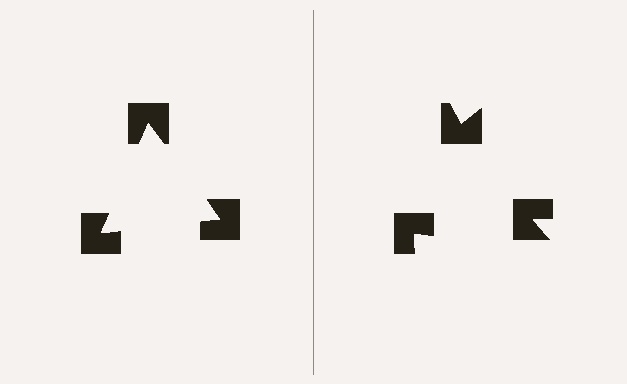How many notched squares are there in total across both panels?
6 — 3 on each side.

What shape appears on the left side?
An illusory triangle.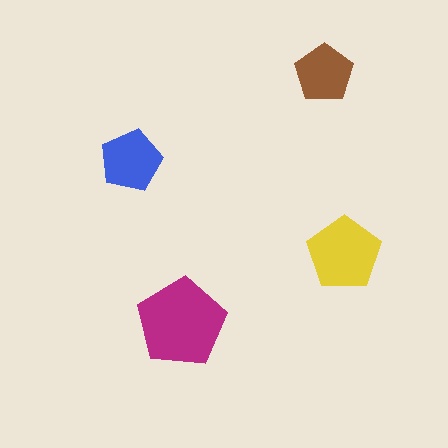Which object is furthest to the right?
The yellow pentagon is rightmost.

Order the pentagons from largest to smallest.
the magenta one, the yellow one, the blue one, the brown one.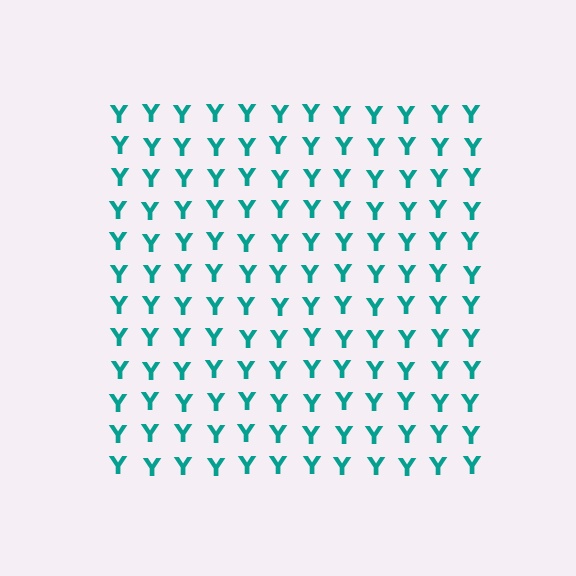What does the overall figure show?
The overall figure shows a square.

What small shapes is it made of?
It is made of small letter Y's.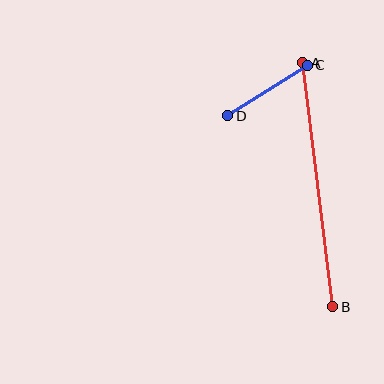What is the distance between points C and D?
The distance is approximately 94 pixels.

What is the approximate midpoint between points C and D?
The midpoint is at approximately (268, 91) pixels.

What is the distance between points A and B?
The distance is approximately 246 pixels.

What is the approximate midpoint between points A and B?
The midpoint is at approximately (318, 185) pixels.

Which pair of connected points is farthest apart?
Points A and B are farthest apart.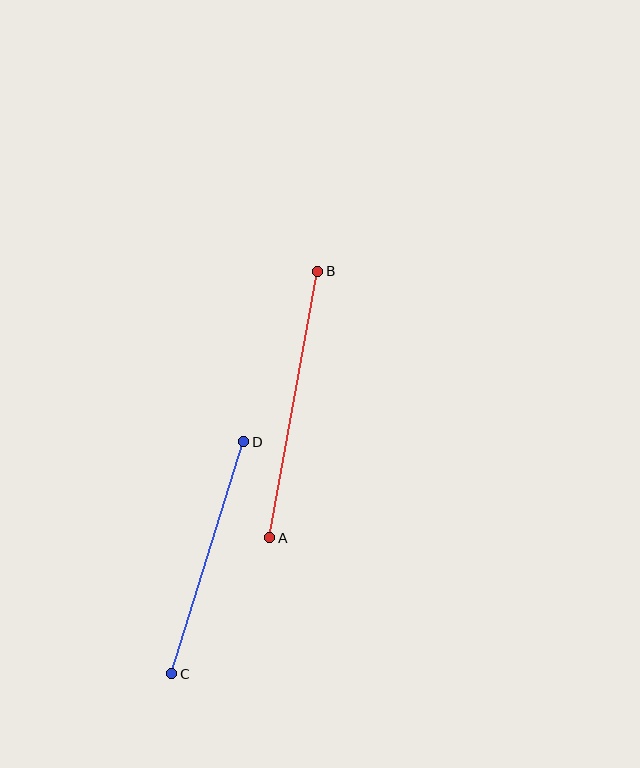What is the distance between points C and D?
The distance is approximately 243 pixels.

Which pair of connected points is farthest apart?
Points A and B are farthest apart.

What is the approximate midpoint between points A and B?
The midpoint is at approximately (294, 405) pixels.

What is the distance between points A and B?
The distance is approximately 271 pixels.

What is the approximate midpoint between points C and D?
The midpoint is at approximately (208, 558) pixels.